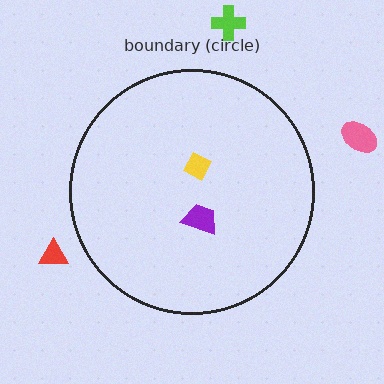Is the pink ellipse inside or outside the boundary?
Outside.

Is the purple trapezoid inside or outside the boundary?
Inside.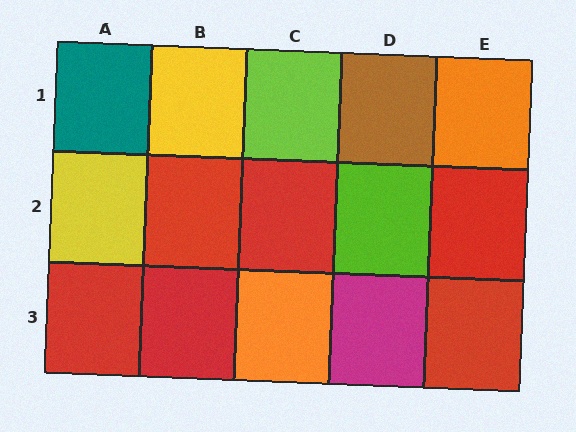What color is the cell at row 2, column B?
Red.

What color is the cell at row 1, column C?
Lime.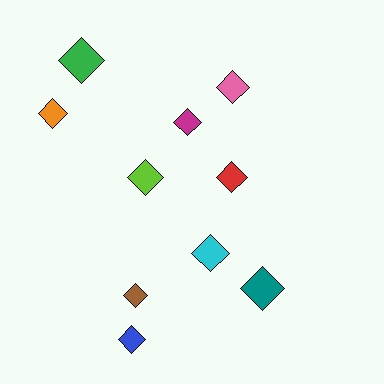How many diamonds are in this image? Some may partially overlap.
There are 10 diamonds.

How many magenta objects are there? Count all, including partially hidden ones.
There is 1 magenta object.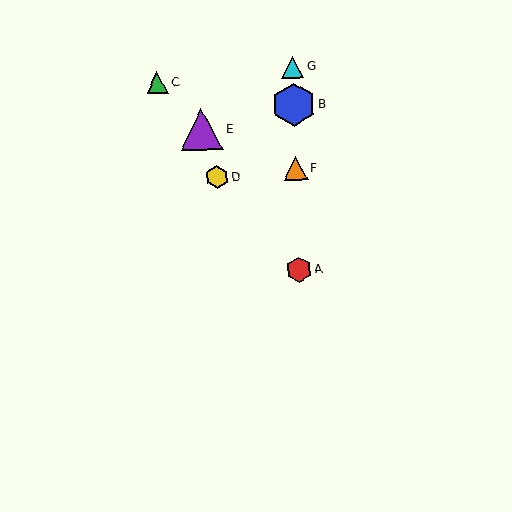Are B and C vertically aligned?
No, B is at x≈294 and C is at x≈157.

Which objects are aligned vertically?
Objects A, B, F, G are aligned vertically.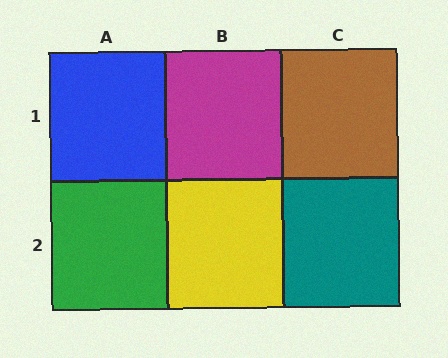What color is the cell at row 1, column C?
Brown.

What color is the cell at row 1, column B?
Magenta.